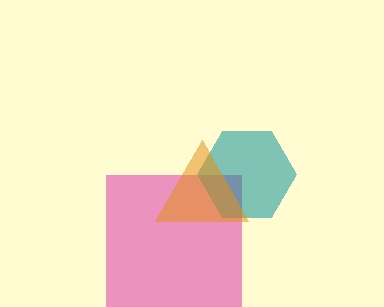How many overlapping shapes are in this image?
There are 3 overlapping shapes in the image.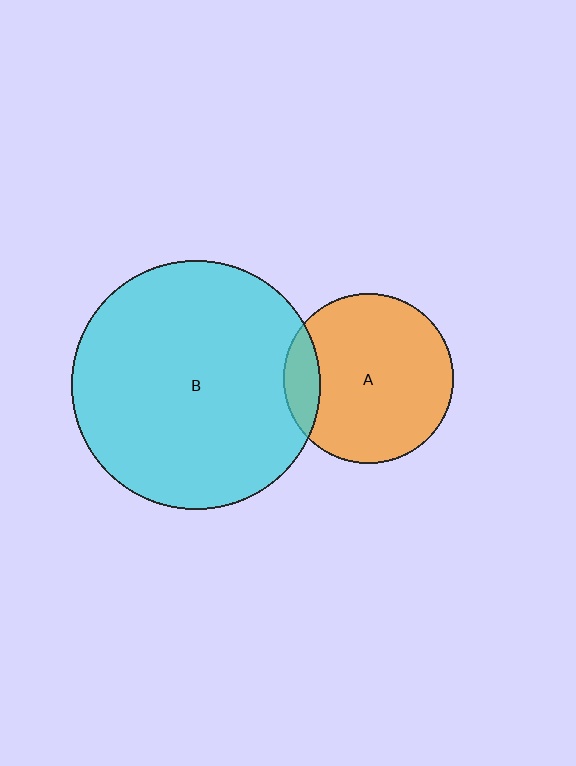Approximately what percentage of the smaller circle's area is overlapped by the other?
Approximately 15%.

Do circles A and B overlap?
Yes.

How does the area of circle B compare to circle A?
Approximately 2.1 times.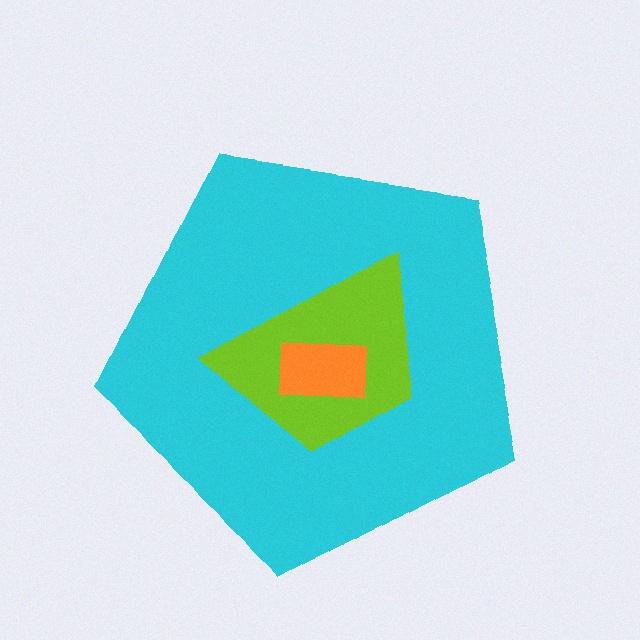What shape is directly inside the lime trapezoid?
The orange rectangle.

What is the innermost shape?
The orange rectangle.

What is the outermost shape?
The cyan pentagon.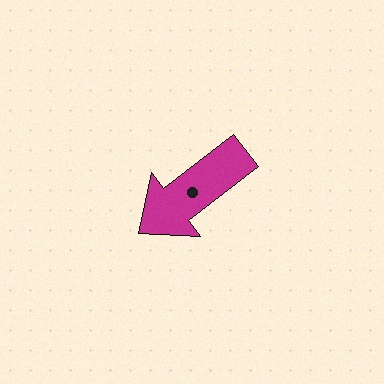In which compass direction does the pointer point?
Southwest.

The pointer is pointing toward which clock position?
Roughly 8 o'clock.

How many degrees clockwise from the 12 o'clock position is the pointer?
Approximately 232 degrees.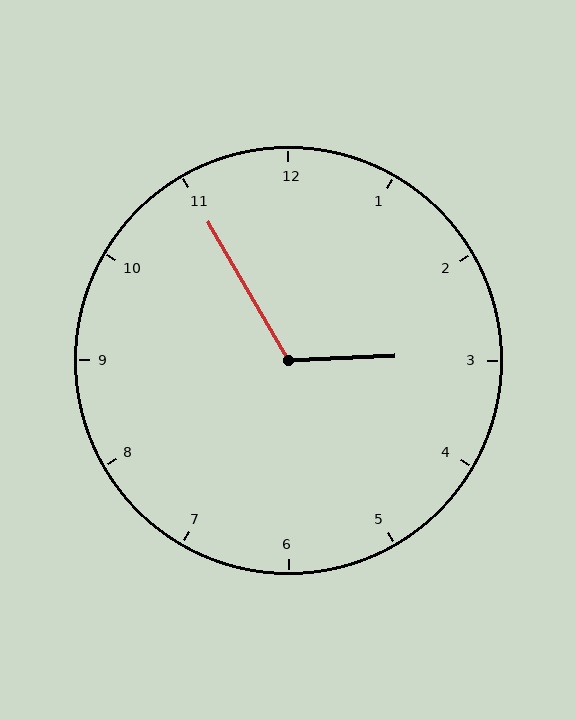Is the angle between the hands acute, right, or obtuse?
It is obtuse.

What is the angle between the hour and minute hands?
Approximately 118 degrees.